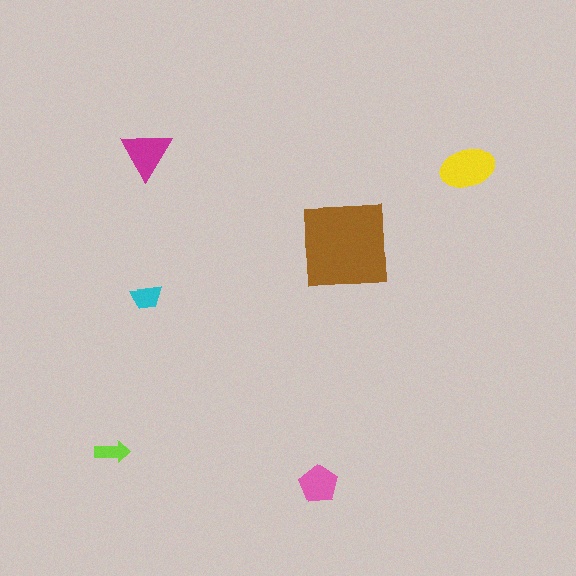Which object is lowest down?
The pink pentagon is bottommost.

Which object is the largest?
The brown square.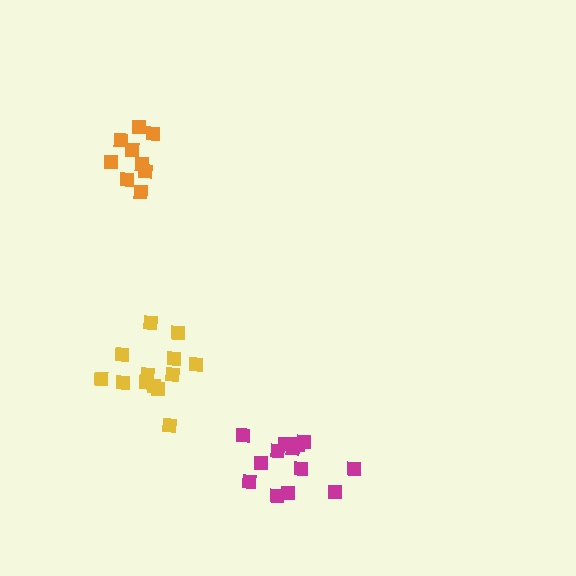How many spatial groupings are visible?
There are 3 spatial groupings.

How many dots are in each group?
Group 1: 13 dots, Group 2: 9 dots, Group 3: 13 dots (35 total).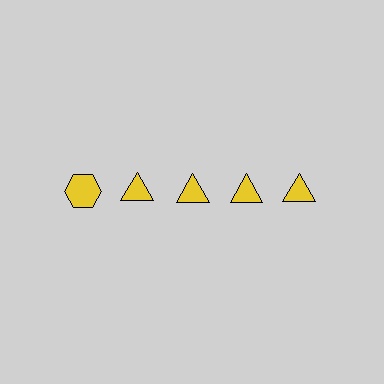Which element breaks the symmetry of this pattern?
The yellow hexagon in the top row, leftmost column breaks the symmetry. All other shapes are yellow triangles.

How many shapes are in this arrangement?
There are 5 shapes arranged in a grid pattern.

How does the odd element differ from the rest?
It has a different shape: hexagon instead of triangle.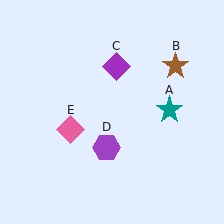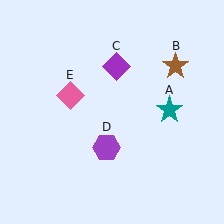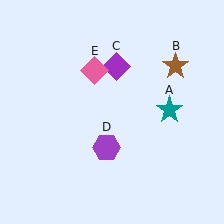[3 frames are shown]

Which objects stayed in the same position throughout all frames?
Teal star (object A) and brown star (object B) and purple diamond (object C) and purple hexagon (object D) remained stationary.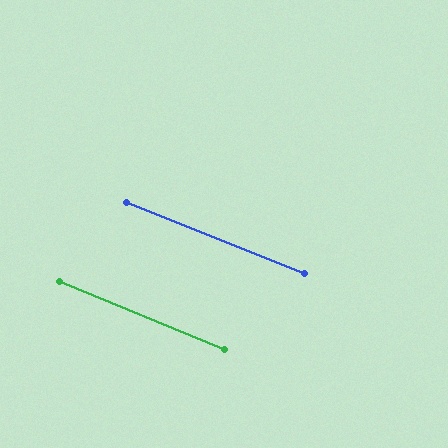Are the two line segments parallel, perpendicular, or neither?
Parallel — their directions differ by only 0.7°.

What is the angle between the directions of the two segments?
Approximately 1 degree.